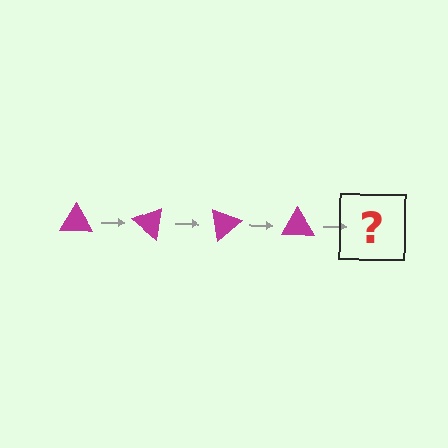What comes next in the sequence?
The next element should be a magenta triangle rotated 160 degrees.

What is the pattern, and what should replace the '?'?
The pattern is that the triangle rotates 40 degrees each step. The '?' should be a magenta triangle rotated 160 degrees.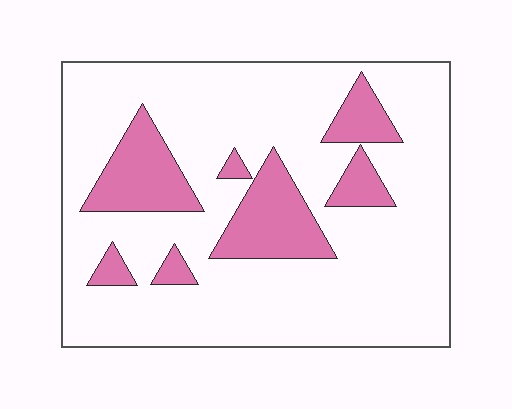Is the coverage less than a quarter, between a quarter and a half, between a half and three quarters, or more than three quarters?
Less than a quarter.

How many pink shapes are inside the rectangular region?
7.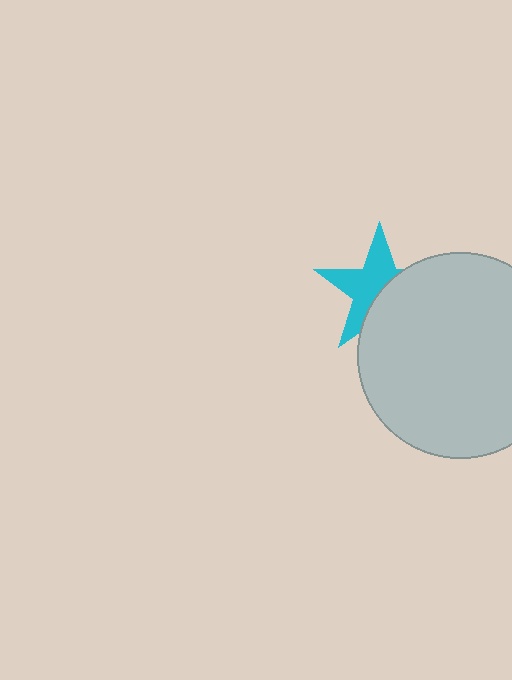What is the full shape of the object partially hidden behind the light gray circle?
The partially hidden object is a cyan star.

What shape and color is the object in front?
The object in front is a light gray circle.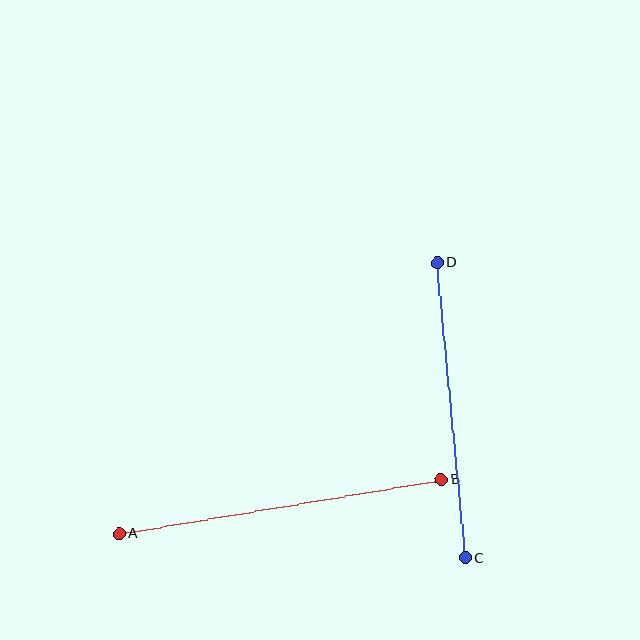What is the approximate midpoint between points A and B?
The midpoint is at approximately (280, 507) pixels.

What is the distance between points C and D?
The distance is approximately 296 pixels.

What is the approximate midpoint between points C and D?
The midpoint is at approximately (451, 410) pixels.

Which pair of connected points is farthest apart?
Points A and B are farthest apart.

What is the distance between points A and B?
The distance is approximately 327 pixels.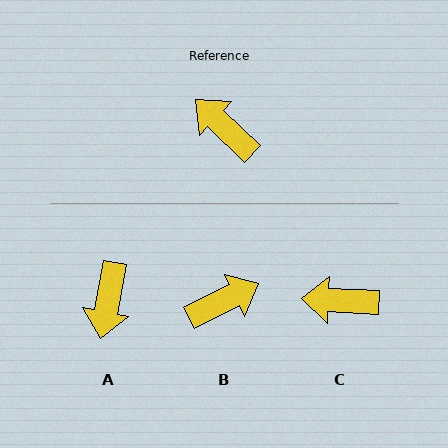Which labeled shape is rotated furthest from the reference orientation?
A, about 123 degrees away.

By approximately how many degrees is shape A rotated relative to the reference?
Approximately 123 degrees counter-clockwise.